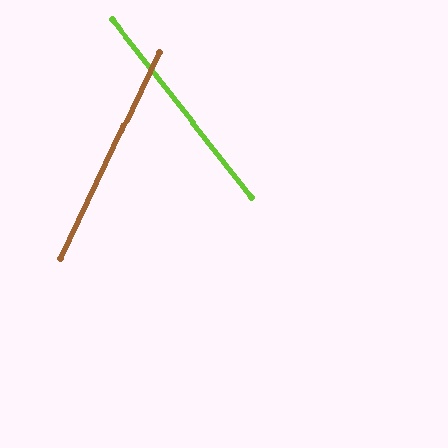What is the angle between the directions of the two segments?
Approximately 64 degrees.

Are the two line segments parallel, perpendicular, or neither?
Neither parallel nor perpendicular — they differ by about 64°.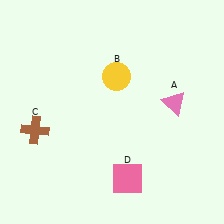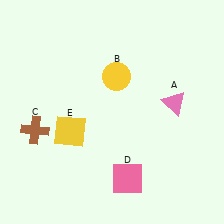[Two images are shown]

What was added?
A yellow square (E) was added in Image 2.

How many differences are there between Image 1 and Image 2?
There is 1 difference between the two images.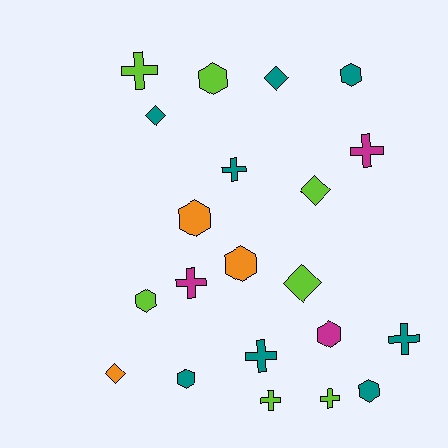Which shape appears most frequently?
Hexagon, with 8 objects.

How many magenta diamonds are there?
There are no magenta diamonds.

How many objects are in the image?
There are 21 objects.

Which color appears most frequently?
Teal, with 8 objects.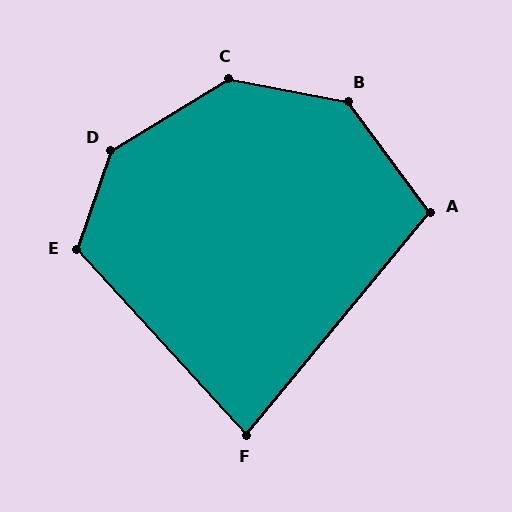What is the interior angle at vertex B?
Approximately 138 degrees (obtuse).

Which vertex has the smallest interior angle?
F, at approximately 82 degrees.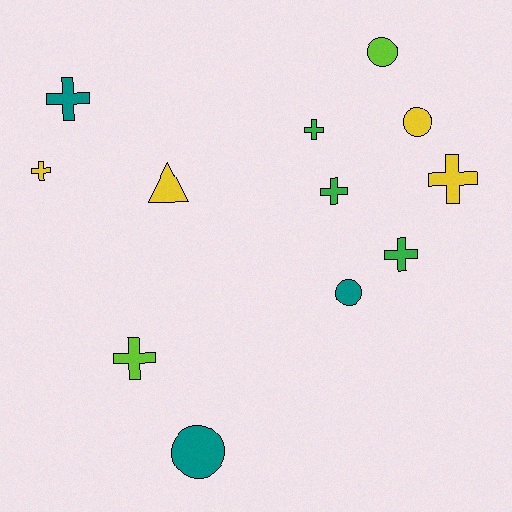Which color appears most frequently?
Yellow, with 4 objects.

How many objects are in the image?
There are 12 objects.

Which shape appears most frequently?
Cross, with 7 objects.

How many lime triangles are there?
There are no lime triangles.